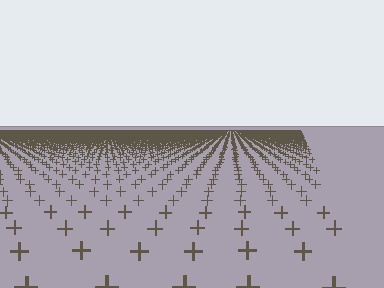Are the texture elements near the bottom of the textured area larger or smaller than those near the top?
Larger. Near the bottom, elements are closer to the viewer and appear at a bigger on-screen size.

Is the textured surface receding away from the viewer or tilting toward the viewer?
The surface is receding away from the viewer. Texture elements get smaller and denser toward the top.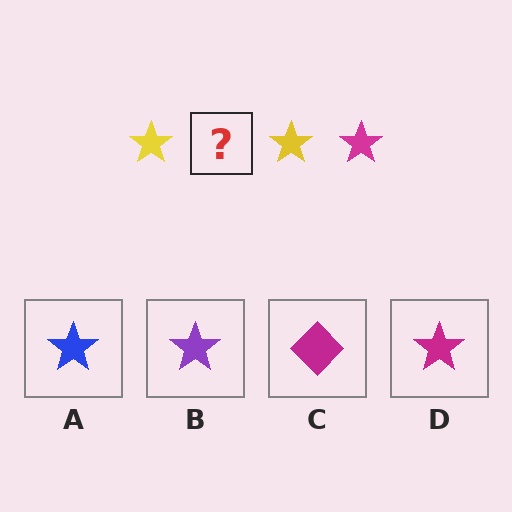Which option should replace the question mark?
Option D.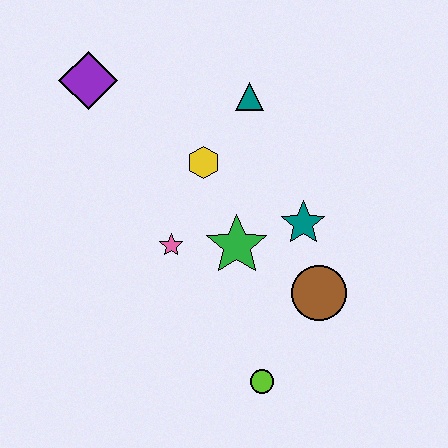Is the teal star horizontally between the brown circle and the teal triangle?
Yes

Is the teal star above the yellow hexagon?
No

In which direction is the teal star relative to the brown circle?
The teal star is above the brown circle.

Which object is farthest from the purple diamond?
The lime circle is farthest from the purple diamond.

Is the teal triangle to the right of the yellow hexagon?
Yes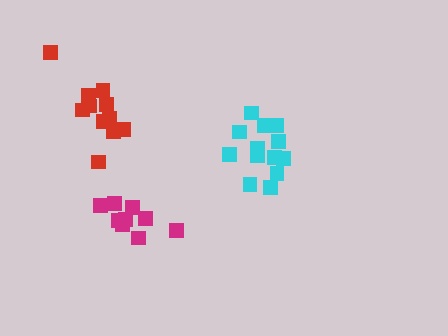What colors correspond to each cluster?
The clusters are colored: magenta, cyan, red.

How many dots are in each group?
Group 1: 9 dots, Group 2: 13 dots, Group 3: 11 dots (33 total).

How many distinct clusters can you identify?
There are 3 distinct clusters.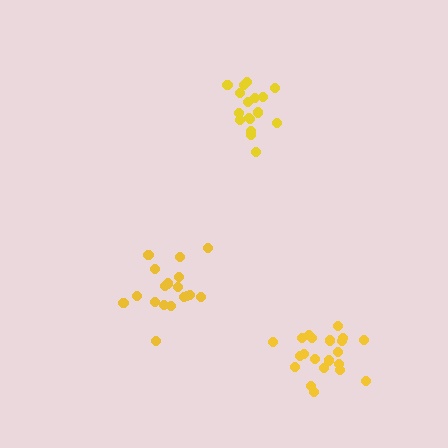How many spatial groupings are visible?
There are 3 spatial groupings.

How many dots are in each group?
Group 1: 18 dots, Group 2: 21 dots, Group 3: 17 dots (56 total).